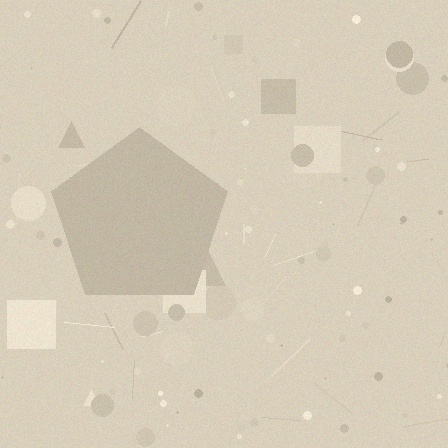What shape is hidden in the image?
A pentagon is hidden in the image.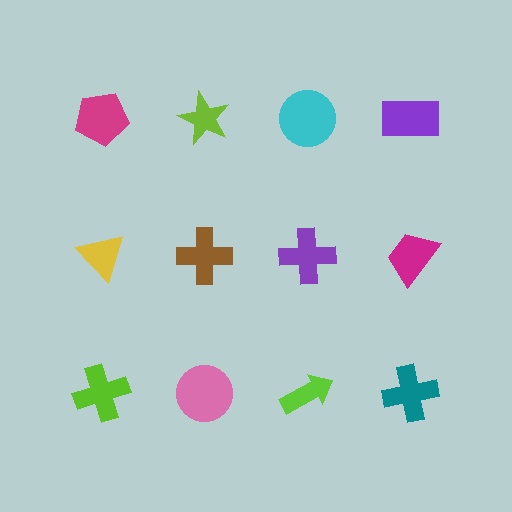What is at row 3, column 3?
A lime arrow.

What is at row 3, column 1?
A lime cross.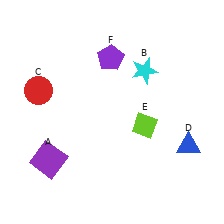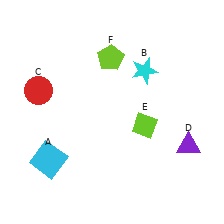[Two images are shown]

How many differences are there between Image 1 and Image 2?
There are 3 differences between the two images.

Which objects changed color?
A changed from purple to cyan. D changed from blue to purple. F changed from purple to lime.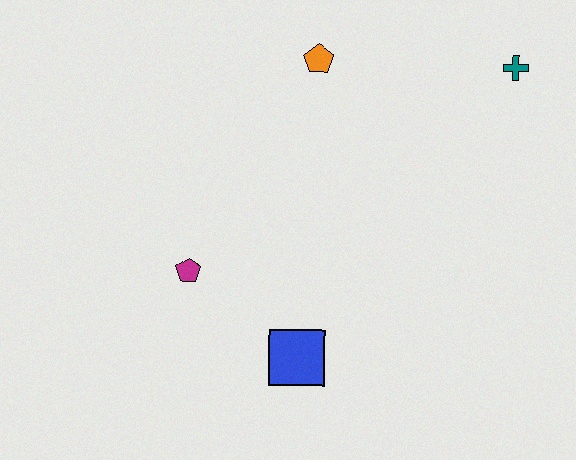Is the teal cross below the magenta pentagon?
No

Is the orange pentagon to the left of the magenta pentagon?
No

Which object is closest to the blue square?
The magenta pentagon is closest to the blue square.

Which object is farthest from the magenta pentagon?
The teal cross is farthest from the magenta pentagon.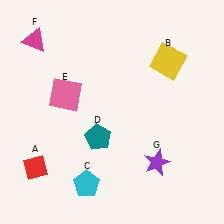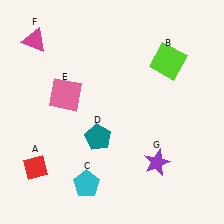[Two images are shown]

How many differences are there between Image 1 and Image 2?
There is 1 difference between the two images.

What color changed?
The square (B) changed from yellow in Image 1 to lime in Image 2.